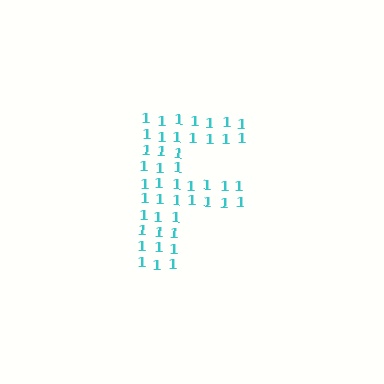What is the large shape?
The large shape is the letter F.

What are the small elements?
The small elements are digit 1's.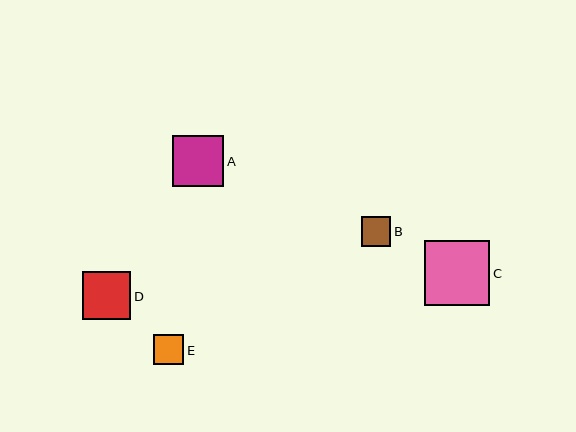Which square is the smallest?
Square B is the smallest with a size of approximately 30 pixels.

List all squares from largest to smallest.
From largest to smallest: C, A, D, E, B.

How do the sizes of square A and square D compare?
Square A and square D are approximately the same size.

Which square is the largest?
Square C is the largest with a size of approximately 65 pixels.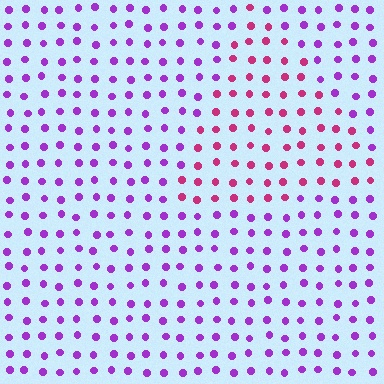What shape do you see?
I see a triangle.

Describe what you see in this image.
The image is filled with small purple elements in a uniform arrangement. A triangle-shaped region is visible where the elements are tinted to a slightly different hue, forming a subtle color boundary.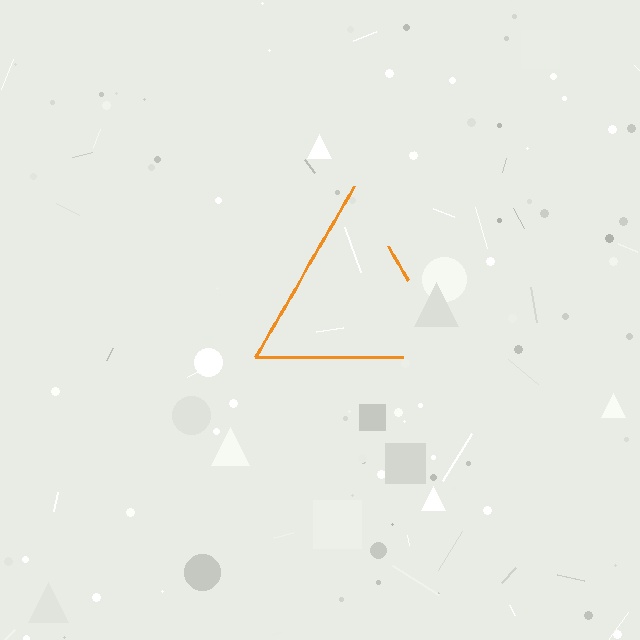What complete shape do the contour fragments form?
The contour fragments form a triangle.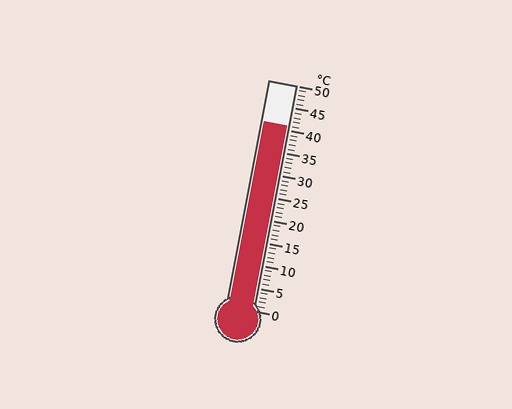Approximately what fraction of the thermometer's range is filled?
The thermometer is filled to approximately 80% of its range.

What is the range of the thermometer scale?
The thermometer scale ranges from 0°C to 50°C.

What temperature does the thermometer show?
The thermometer shows approximately 41°C.